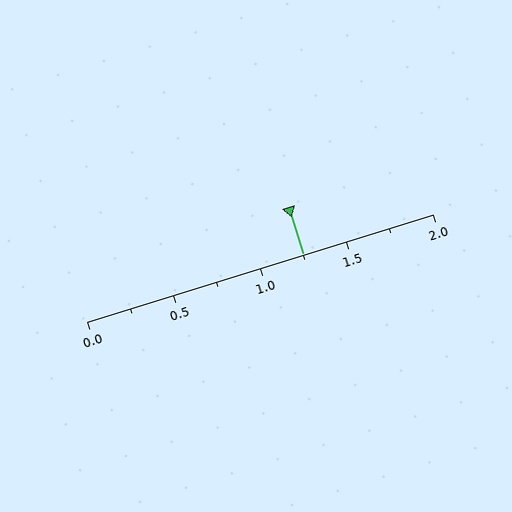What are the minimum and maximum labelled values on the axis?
The axis runs from 0.0 to 2.0.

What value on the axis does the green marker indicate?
The marker indicates approximately 1.25.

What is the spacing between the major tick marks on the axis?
The major ticks are spaced 0.5 apart.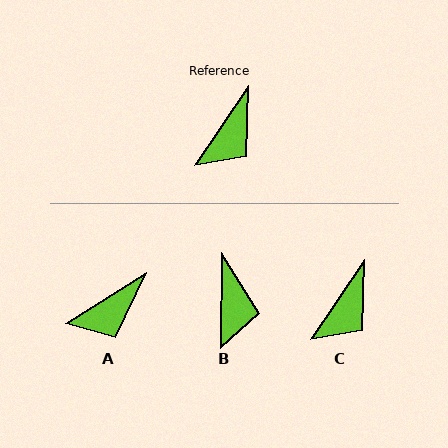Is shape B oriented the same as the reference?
No, it is off by about 33 degrees.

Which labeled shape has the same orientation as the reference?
C.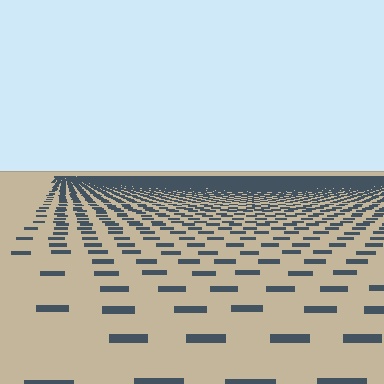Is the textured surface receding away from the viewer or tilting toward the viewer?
The surface is receding away from the viewer. Texture elements get smaller and denser toward the top.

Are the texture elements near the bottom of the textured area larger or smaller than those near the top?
Larger. Near the bottom, elements are closer to the viewer and appear at a bigger on-screen size.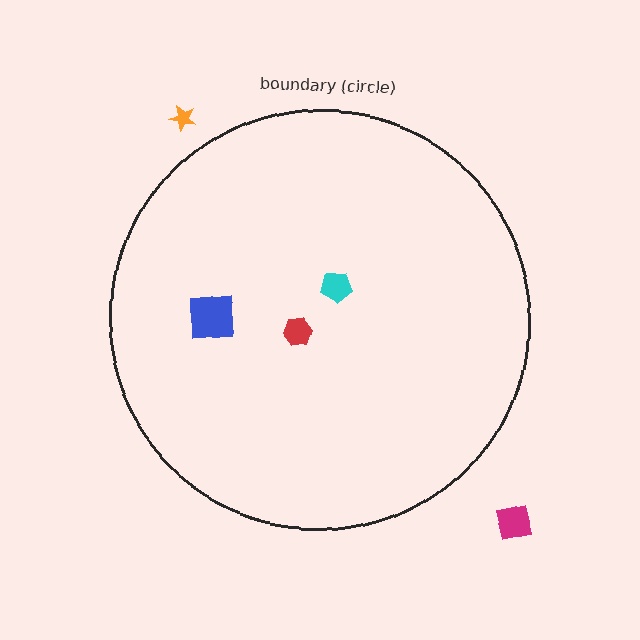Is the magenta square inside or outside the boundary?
Outside.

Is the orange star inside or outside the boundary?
Outside.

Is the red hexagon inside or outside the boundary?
Inside.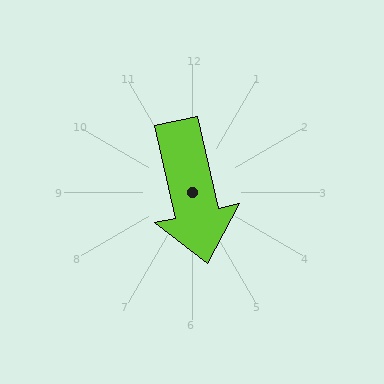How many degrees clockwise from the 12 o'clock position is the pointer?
Approximately 167 degrees.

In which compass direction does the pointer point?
South.